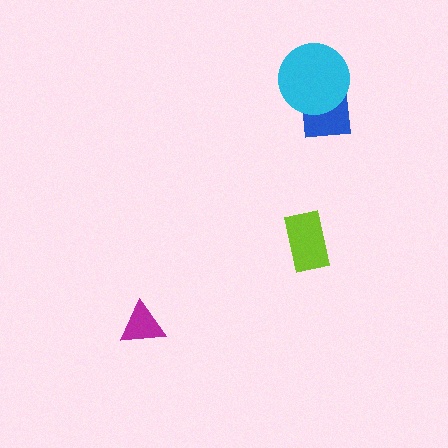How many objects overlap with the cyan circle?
1 object overlaps with the cyan circle.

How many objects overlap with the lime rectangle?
0 objects overlap with the lime rectangle.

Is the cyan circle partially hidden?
No, no other shape covers it.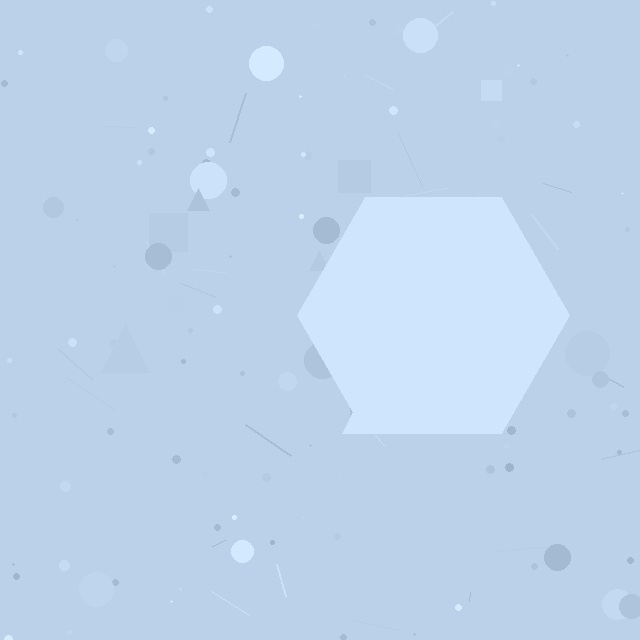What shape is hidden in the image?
A hexagon is hidden in the image.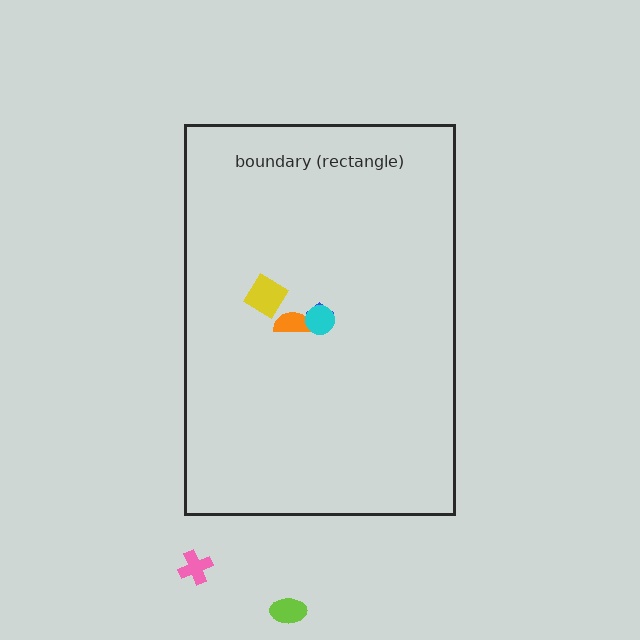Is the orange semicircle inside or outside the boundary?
Inside.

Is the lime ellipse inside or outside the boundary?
Outside.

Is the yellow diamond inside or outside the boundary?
Inside.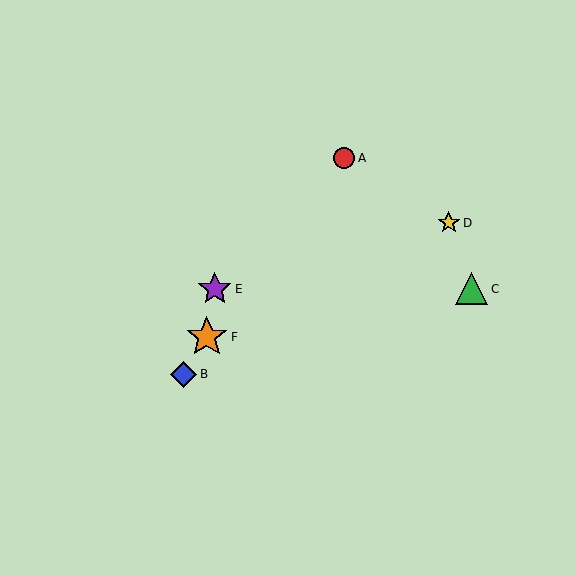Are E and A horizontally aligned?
No, E is at y≈289 and A is at y≈158.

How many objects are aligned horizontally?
2 objects (C, E) are aligned horizontally.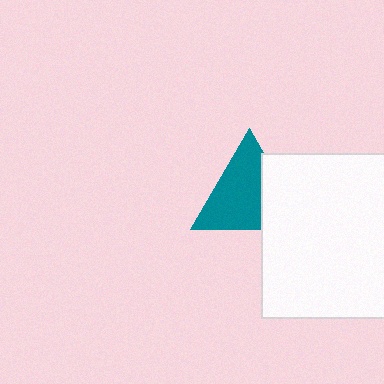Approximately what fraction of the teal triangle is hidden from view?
Roughly 31% of the teal triangle is hidden behind the white square.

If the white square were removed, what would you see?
You would see the complete teal triangle.